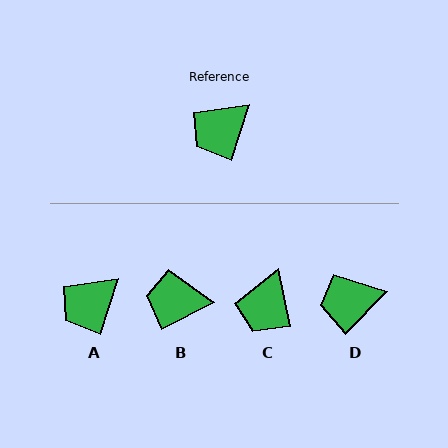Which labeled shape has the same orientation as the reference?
A.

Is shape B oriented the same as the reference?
No, it is off by about 45 degrees.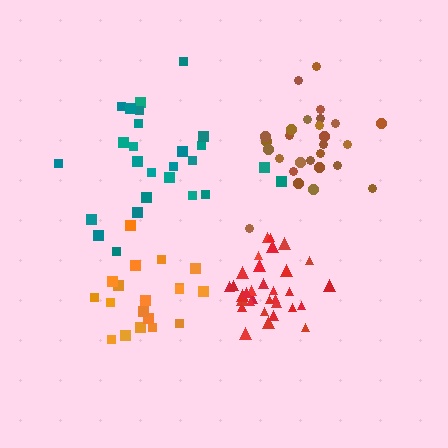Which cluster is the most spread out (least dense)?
Teal.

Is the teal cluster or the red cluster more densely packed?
Red.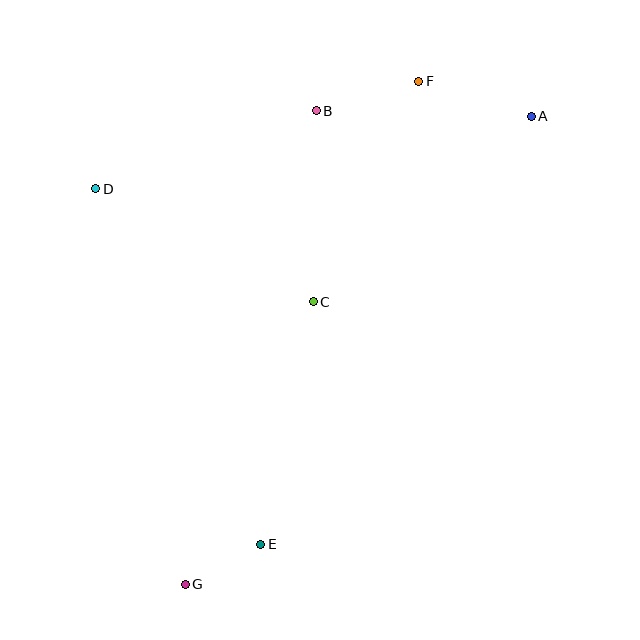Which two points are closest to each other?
Points E and G are closest to each other.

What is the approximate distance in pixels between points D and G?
The distance between D and G is approximately 405 pixels.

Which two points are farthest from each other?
Points A and G are farthest from each other.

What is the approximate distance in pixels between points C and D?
The distance between C and D is approximately 245 pixels.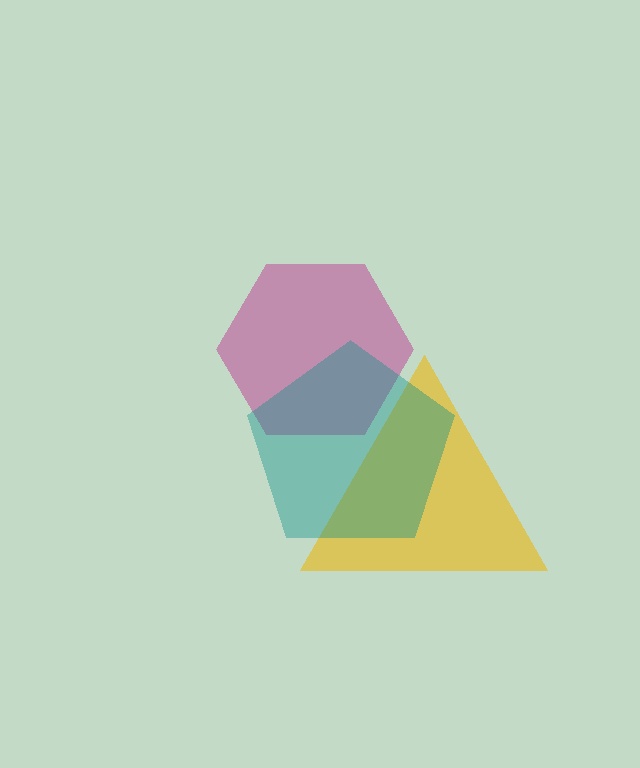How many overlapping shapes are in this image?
There are 3 overlapping shapes in the image.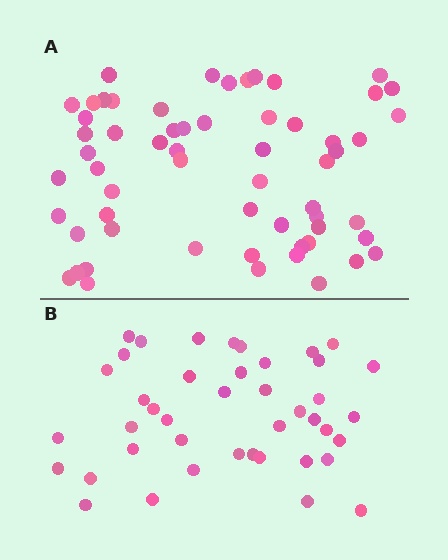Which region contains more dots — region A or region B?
Region A (the top region) has more dots.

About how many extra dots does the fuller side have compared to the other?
Region A has approximately 20 more dots than region B.